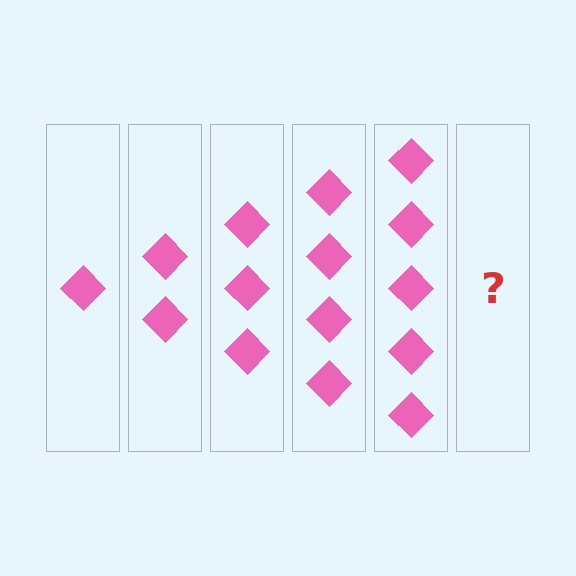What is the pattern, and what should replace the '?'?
The pattern is that each step adds one more diamond. The '?' should be 6 diamonds.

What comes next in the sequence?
The next element should be 6 diamonds.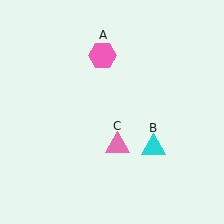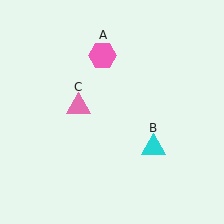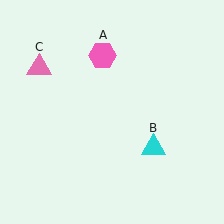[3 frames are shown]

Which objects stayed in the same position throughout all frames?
Pink hexagon (object A) and cyan triangle (object B) remained stationary.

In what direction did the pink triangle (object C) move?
The pink triangle (object C) moved up and to the left.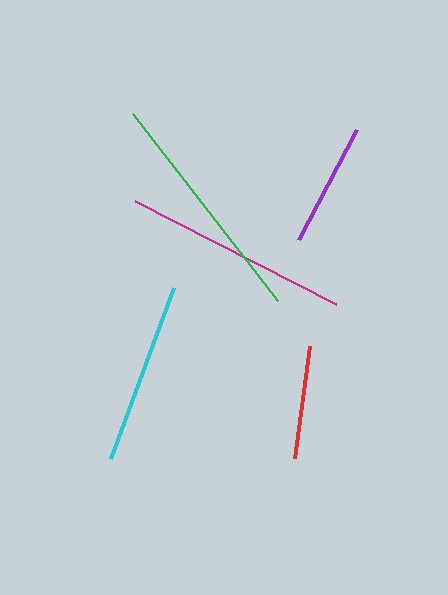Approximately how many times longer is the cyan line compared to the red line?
The cyan line is approximately 1.6 times the length of the red line.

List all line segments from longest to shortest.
From longest to shortest: green, magenta, cyan, purple, red.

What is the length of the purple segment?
The purple segment is approximately 124 pixels long.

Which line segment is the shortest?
The red line is the shortest at approximately 114 pixels.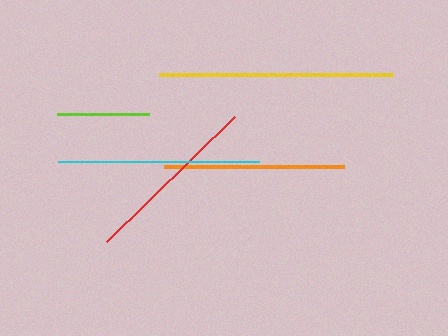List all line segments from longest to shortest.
From longest to shortest: yellow, cyan, orange, red, lime.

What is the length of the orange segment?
The orange segment is approximately 179 pixels long.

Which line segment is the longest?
The yellow line is the longest at approximately 235 pixels.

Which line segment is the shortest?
The lime line is the shortest at approximately 92 pixels.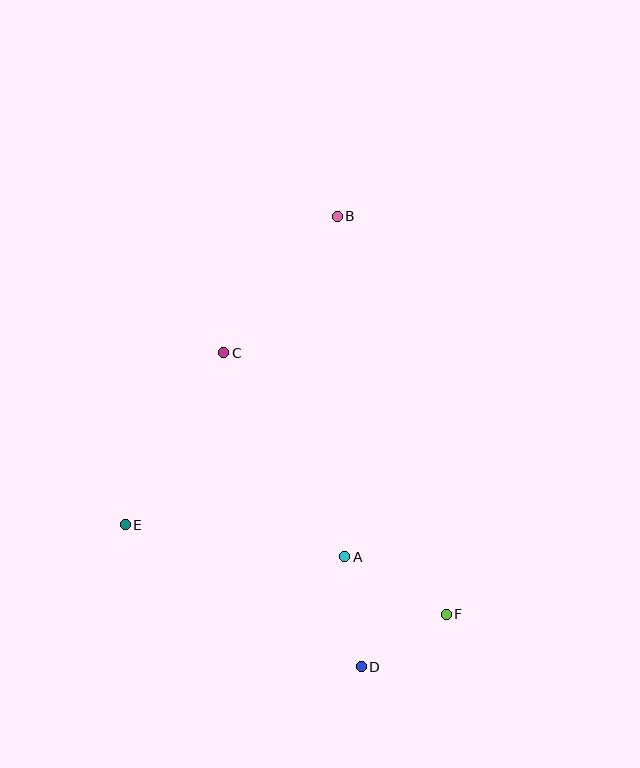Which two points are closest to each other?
Points D and F are closest to each other.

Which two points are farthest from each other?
Points B and D are farthest from each other.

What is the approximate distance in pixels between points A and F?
The distance between A and F is approximately 117 pixels.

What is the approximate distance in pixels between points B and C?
The distance between B and C is approximately 178 pixels.